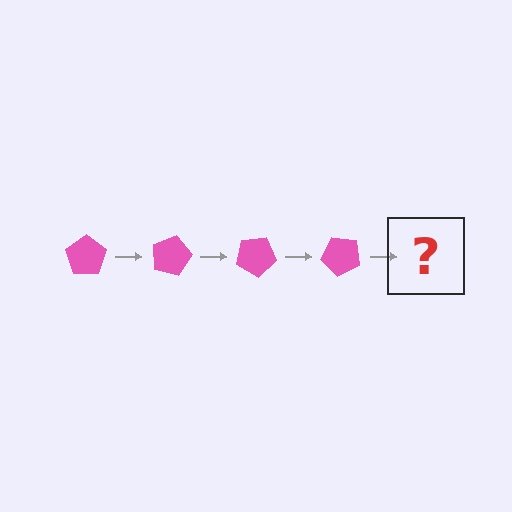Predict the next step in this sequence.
The next step is a pink pentagon rotated 60 degrees.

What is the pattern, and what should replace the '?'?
The pattern is that the pentagon rotates 15 degrees each step. The '?' should be a pink pentagon rotated 60 degrees.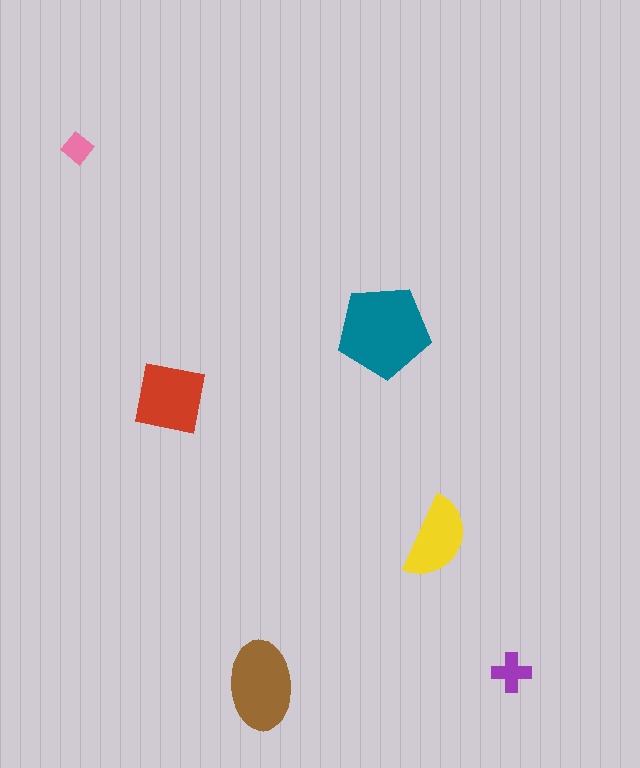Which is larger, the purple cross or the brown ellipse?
The brown ellipse.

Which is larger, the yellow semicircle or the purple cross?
The yellow semicircle.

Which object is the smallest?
The pink diamond.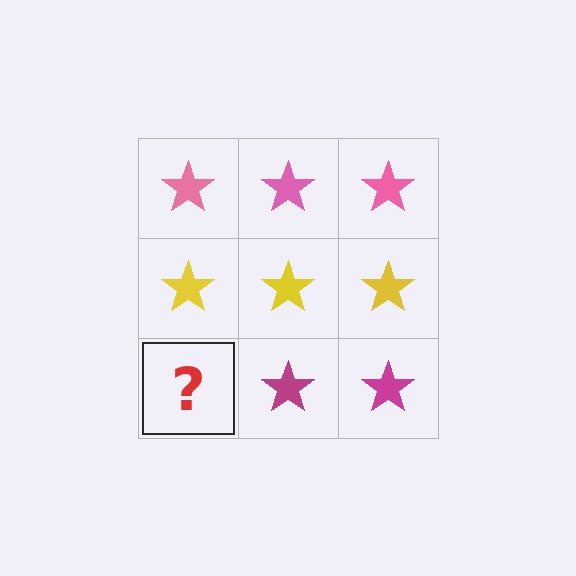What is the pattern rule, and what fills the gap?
The rule is that each row has a consistent color. The gap should be filled with a magenta star.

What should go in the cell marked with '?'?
The missing cell should contain a magenta star.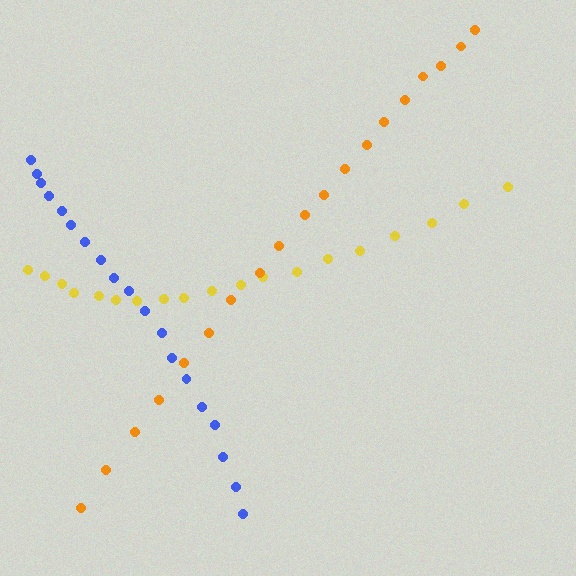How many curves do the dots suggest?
There are 3 distinct paths.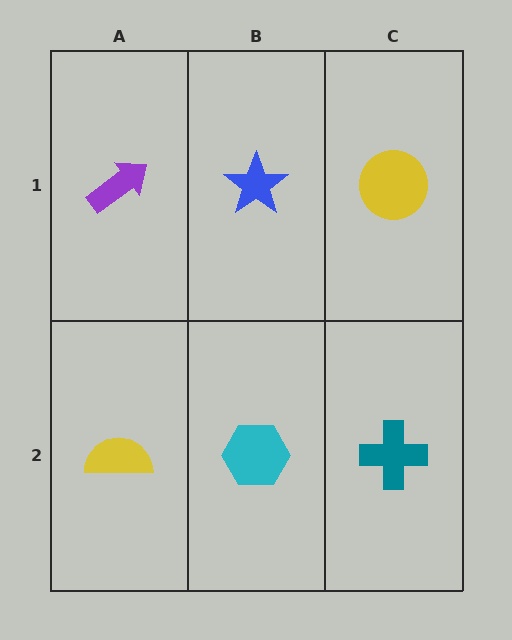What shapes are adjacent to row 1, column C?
A teal cross (row 2, column C), a blue star (row 1, column B).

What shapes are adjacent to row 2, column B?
A blue star (row 1, column B), a yellow semicircle (row 2, column A), a teal cross (row 2, column C).